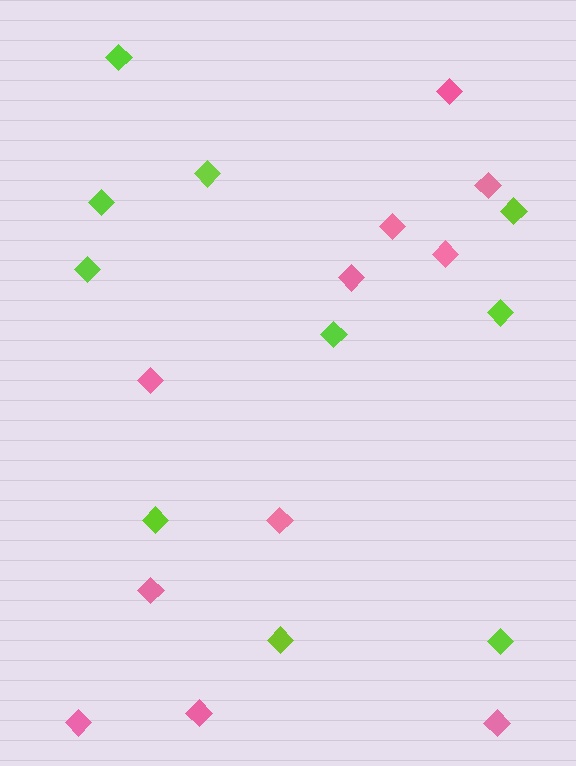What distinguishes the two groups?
There are 2 groups: one group of lime diamonds (10) and one group of pink diamonds (11).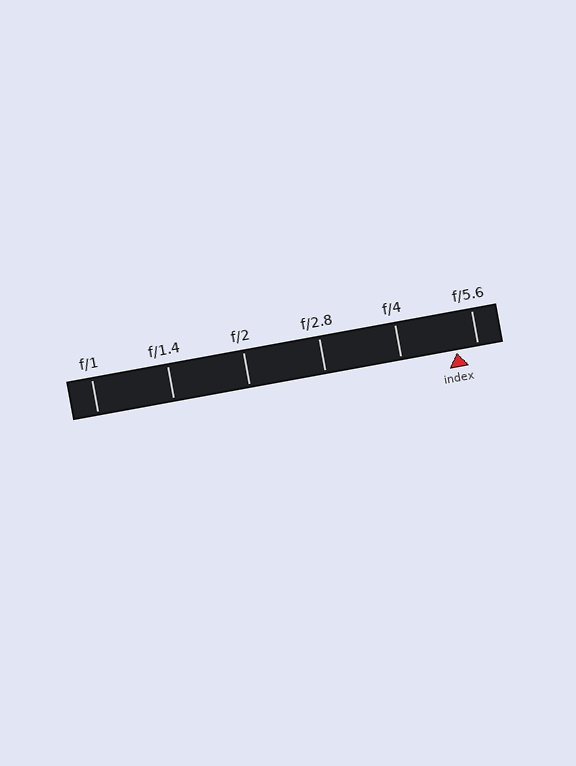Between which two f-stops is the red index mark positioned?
The index mark is between f/4 and f/5.6.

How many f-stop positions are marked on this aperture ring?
There are 6 f-stop positions marked.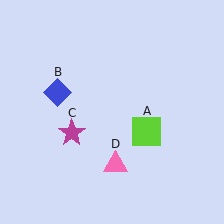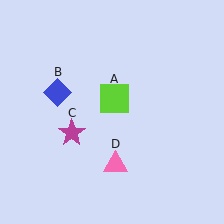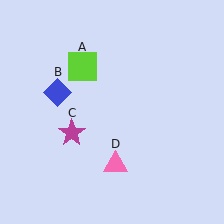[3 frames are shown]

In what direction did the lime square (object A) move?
The lime square (object A) moved up and to the left.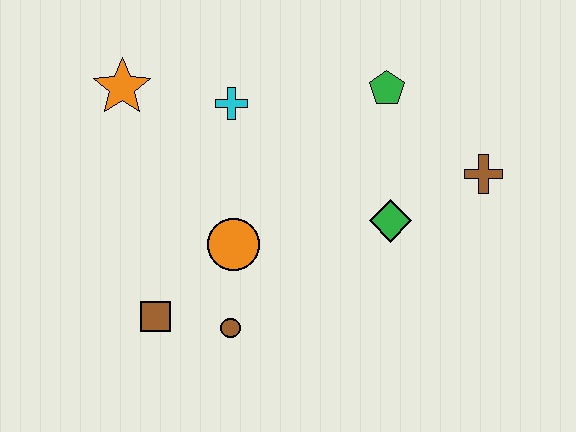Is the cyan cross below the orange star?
Yes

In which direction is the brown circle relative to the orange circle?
The brown circle is below the orange circle.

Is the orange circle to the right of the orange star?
Yes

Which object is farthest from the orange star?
The brown cross is farthest from the orange star.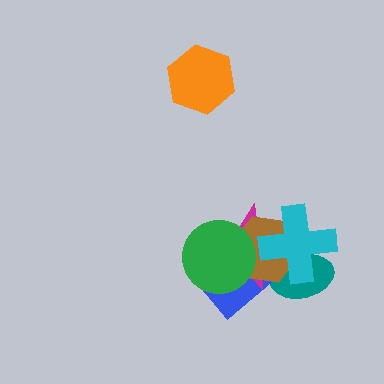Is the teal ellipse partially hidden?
Yes, it is partially covered by another shape.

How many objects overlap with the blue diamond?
3 objects overlap with the blue diamond.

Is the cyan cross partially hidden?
No, no other shape covers it.